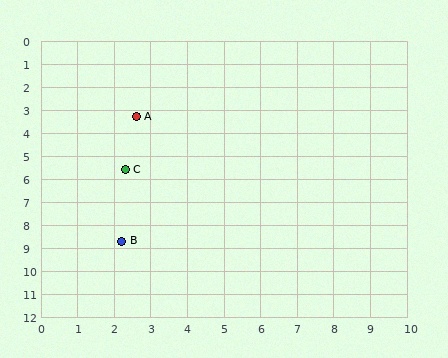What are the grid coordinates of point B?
Point B is at approximately (2.2, 8.7).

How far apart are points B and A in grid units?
Points B and A are about 5.4 grid units apart.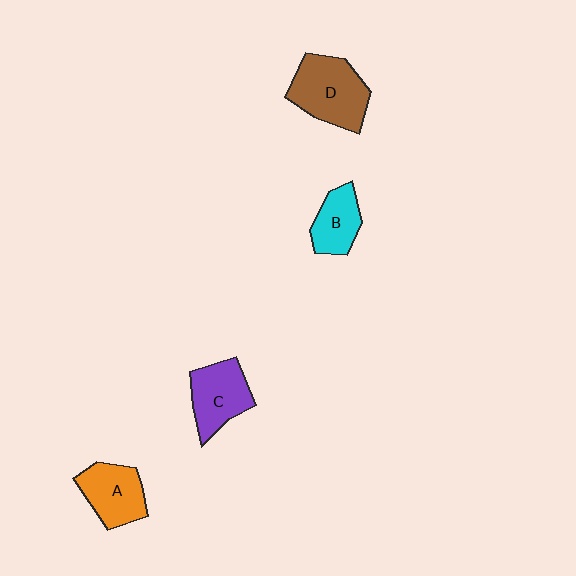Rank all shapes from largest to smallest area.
From largest to smallest: D (brown), C (purple), A (orange), B (cyan).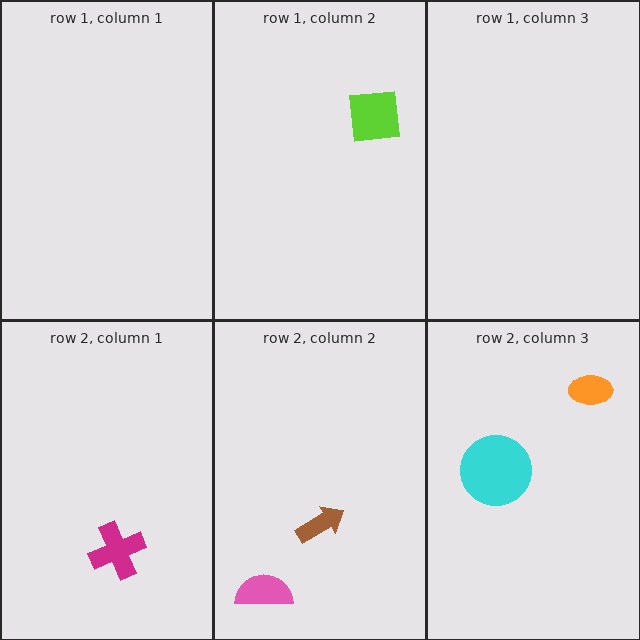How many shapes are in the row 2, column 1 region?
1.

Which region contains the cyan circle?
The row 2, column 3 region.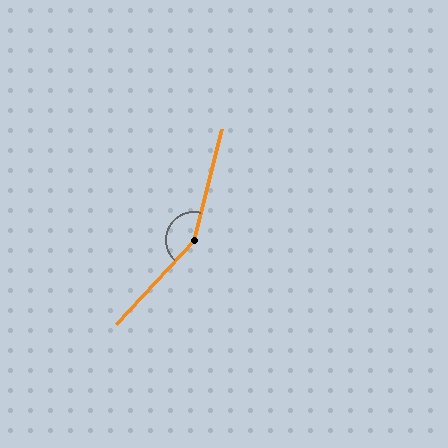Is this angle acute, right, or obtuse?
It is obtuse.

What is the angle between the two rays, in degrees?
Approximately 151 degrees.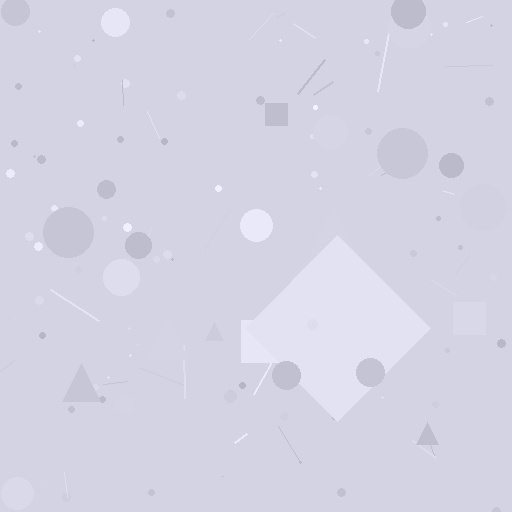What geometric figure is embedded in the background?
A diamond is embedded in the background.